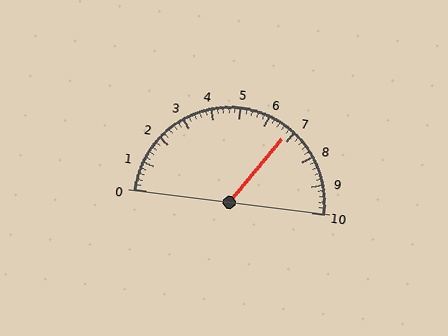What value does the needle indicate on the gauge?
The needle indicates approximately 6.8.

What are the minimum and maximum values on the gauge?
The gauge ranges from 0 to 10.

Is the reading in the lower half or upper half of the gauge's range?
The reading is in the upper half of the range (0 to 10).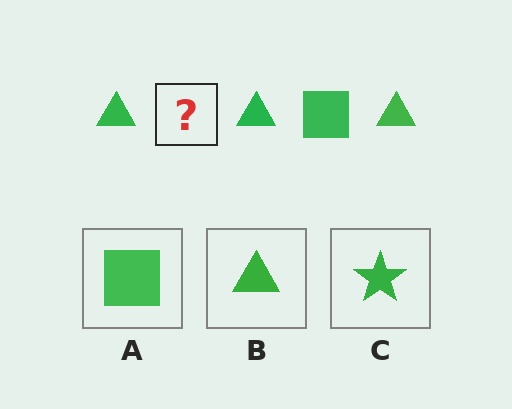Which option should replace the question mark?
Option A.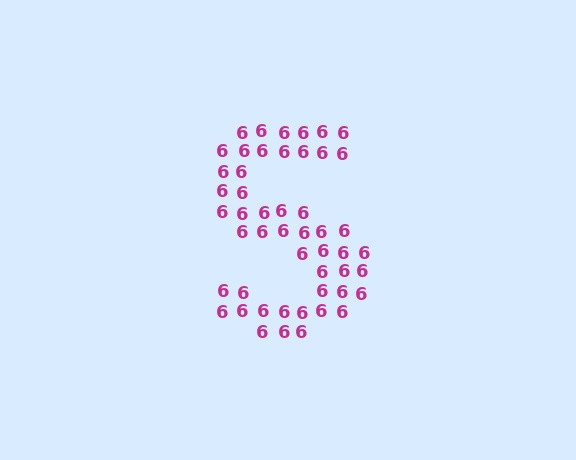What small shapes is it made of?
It is made of small digit 6's.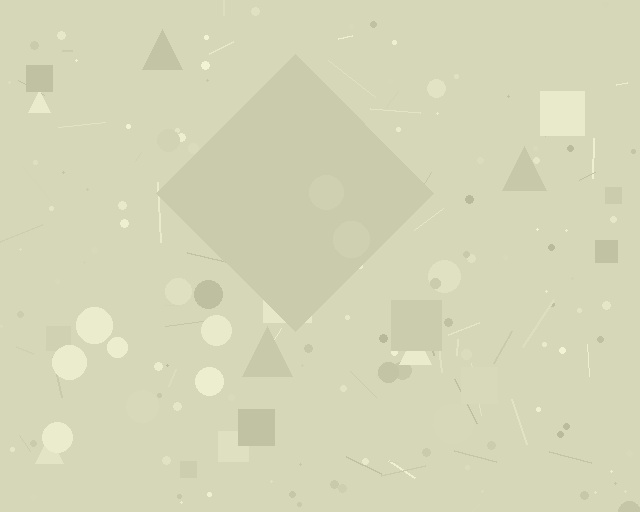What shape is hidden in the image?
A diamond is hidden in the image.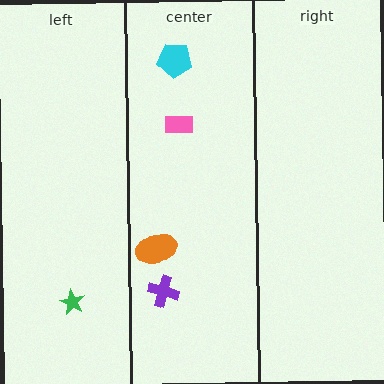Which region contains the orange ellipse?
The center region.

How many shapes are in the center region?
4.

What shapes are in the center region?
The cyan pentagon, the orange ellipse, the pink rectangle, the purple cross.